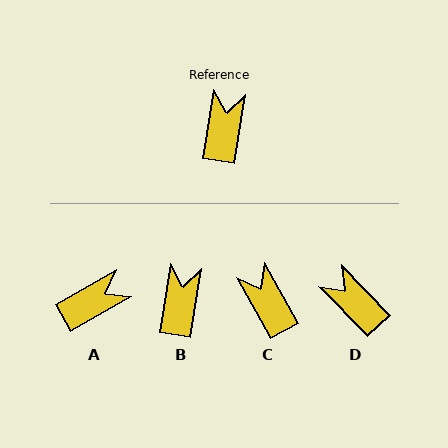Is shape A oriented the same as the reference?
No, it is off by about 51 degrees.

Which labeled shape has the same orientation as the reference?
B.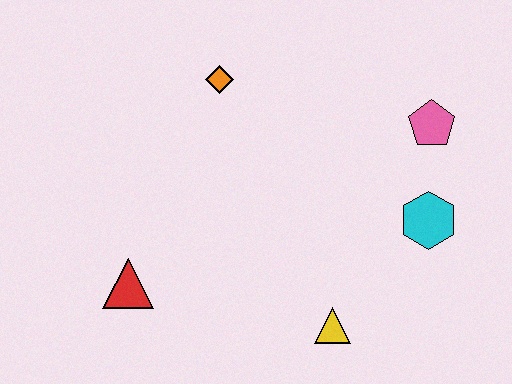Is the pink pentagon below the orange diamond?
Yes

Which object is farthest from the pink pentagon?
The red triangle is farthest from the pink pentagon.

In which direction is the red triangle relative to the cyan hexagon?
The red triangle is to the left of the cyan hexagon.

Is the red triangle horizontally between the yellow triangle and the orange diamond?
No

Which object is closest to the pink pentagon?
The cyan hexagon is closest to the pink pentagon.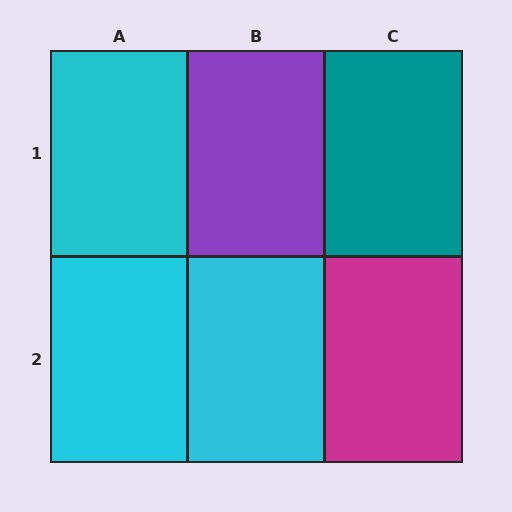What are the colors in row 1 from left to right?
Cyan, purple, teal.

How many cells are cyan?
3 cells are cyan.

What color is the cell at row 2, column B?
Cyan.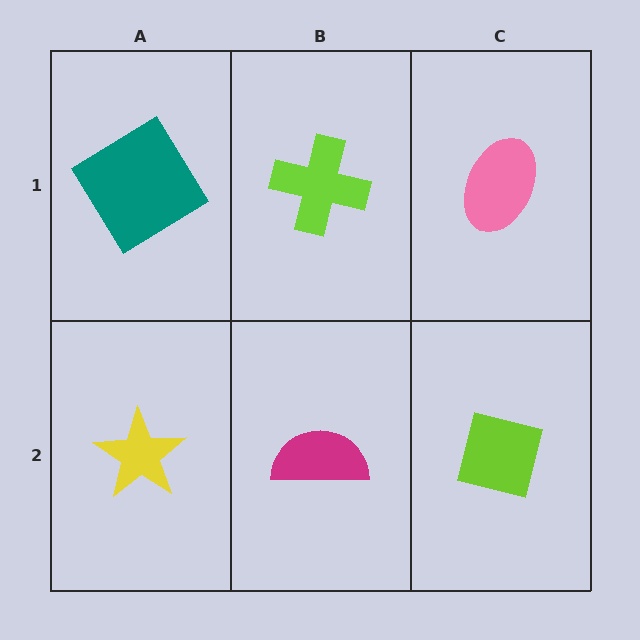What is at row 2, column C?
A lime square.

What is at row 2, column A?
A yellow star.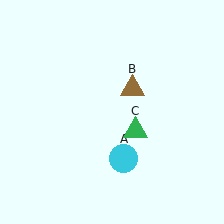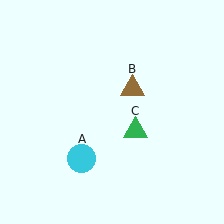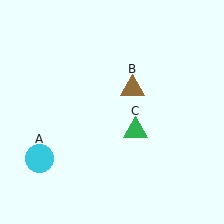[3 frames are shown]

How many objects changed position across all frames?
1 object changed position: cyan circle (object A).